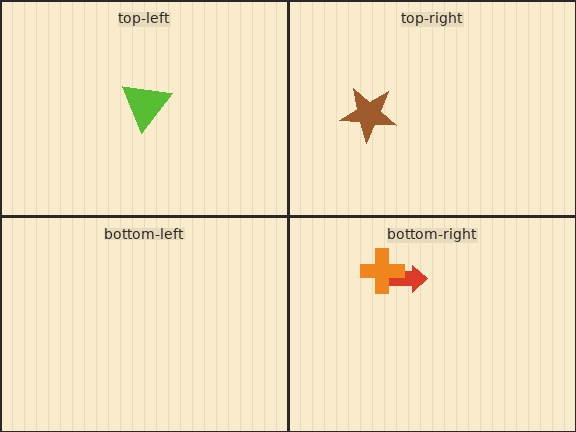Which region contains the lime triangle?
The top-left region.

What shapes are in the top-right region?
The brown star.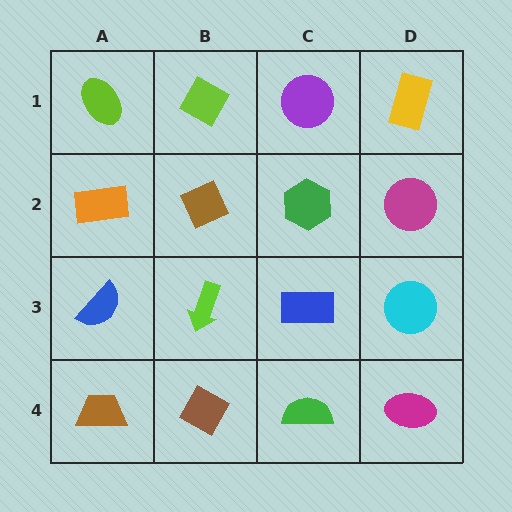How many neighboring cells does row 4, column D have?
2.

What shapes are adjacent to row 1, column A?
An orange rectangle (row 2, column A), a lime diamond (row 1, column B).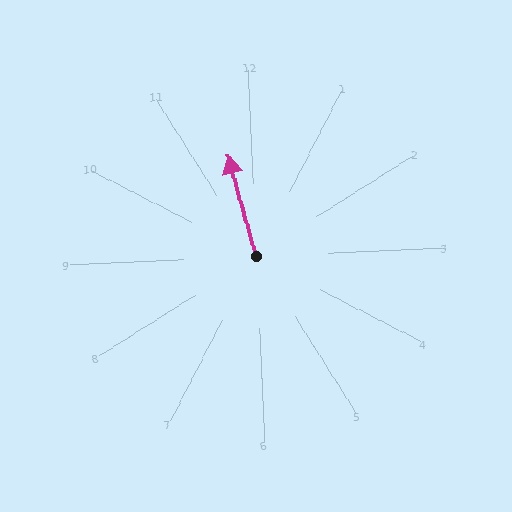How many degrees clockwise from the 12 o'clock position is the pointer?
Approximately 347 degrees.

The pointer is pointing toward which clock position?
Roughly 12 o'clock.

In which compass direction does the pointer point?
North.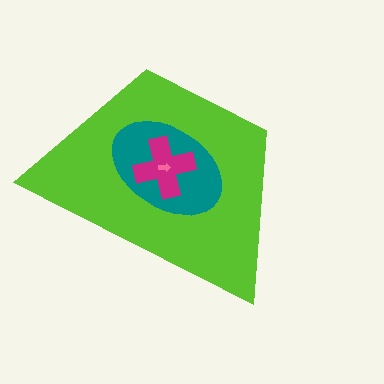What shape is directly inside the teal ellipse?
The magenta cross.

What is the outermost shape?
The lime trapezoid.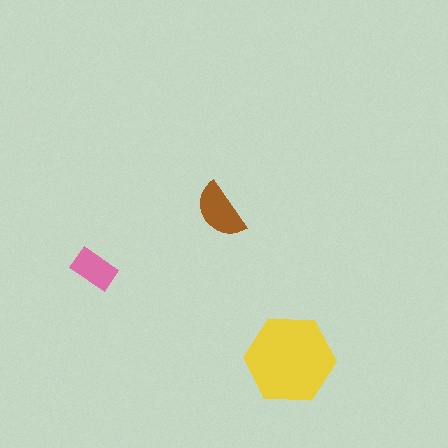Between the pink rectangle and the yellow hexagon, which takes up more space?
The yellow hexagon.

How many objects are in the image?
There are 3 objects in the image.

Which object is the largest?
The yellow hexagon.